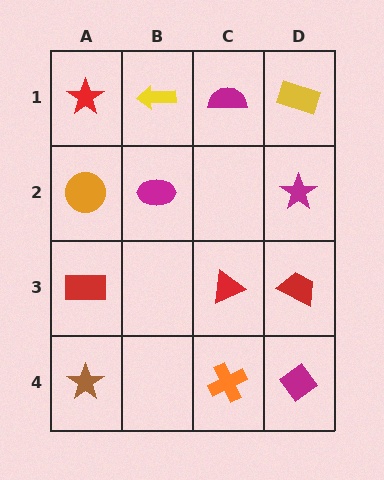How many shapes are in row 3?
3 shapes.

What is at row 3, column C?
A red triangle.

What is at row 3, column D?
A red trapezoid.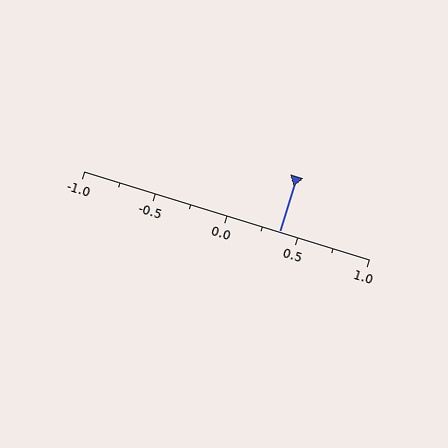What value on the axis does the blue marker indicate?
The marker indicates approximately 0.38.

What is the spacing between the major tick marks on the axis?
The major ticks are spaced 0.5 apart.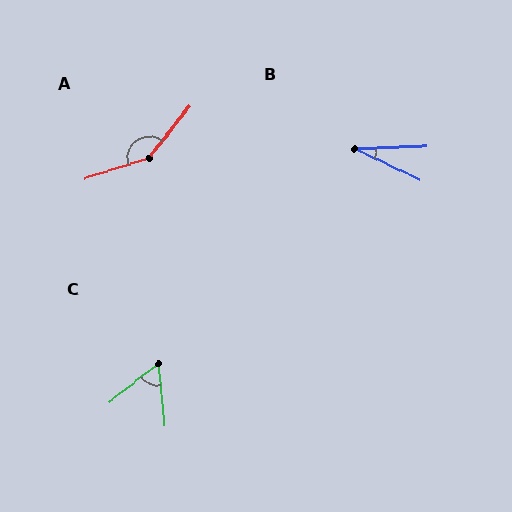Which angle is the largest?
A, at approximately 146 degrees.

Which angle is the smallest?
B, at approximately 28 degrees.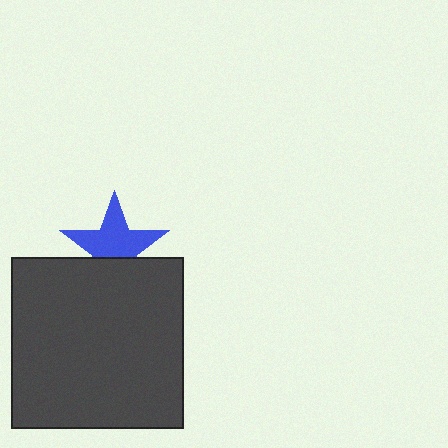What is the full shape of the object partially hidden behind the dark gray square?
The partially hidden object is a blue star.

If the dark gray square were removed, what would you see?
You would see the complete blue star.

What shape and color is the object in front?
The object in front is a dark gray square.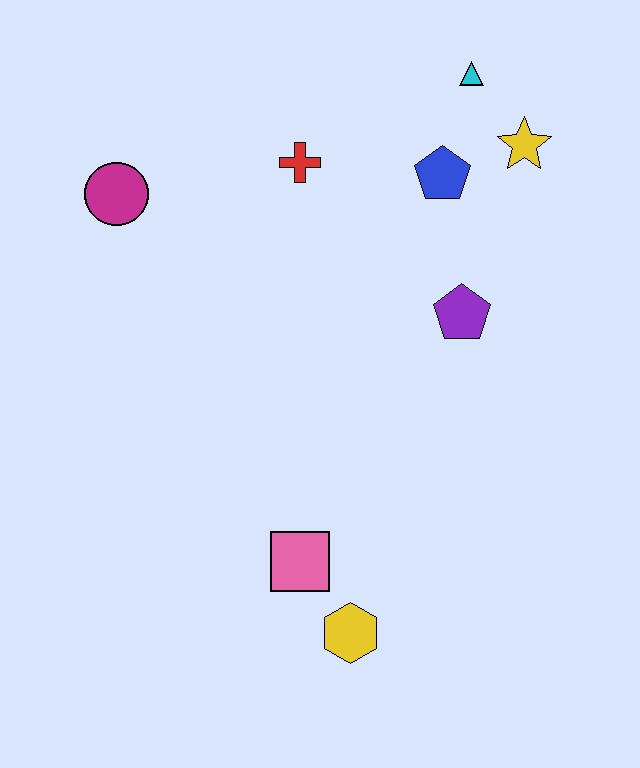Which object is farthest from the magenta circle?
The yellow hexagon is farthest from the magenta circle.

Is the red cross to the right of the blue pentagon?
No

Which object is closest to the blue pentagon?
The yellow star is closest to the blue pentagon.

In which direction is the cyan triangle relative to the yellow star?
The cyan triangle is above the yellow star.